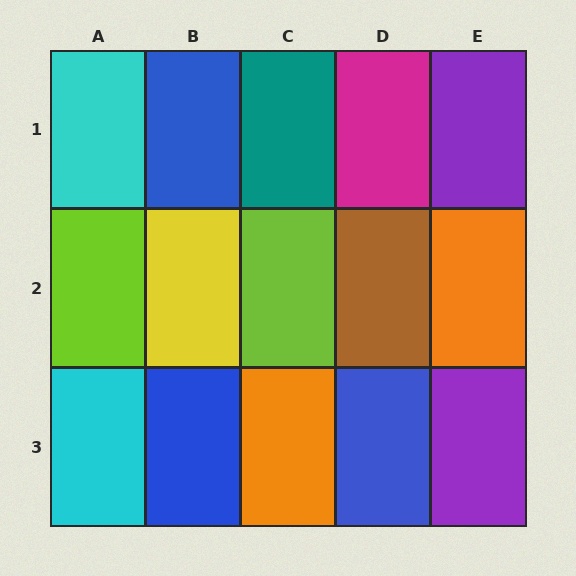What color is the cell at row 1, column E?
Purple.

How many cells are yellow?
1 cell is yellow.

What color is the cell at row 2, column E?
Orange.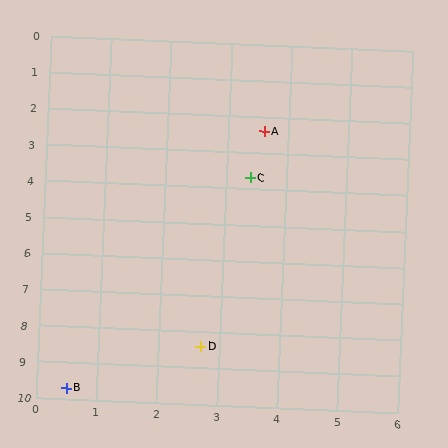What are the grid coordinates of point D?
Point D is at approximately (2.7, 8.4).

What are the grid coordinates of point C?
Point C is at approximately (3.4, 3.7).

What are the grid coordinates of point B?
Point B is at approximately (0.5, 9.7).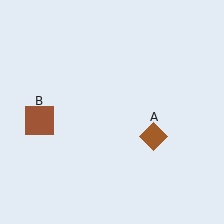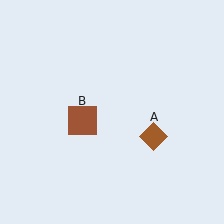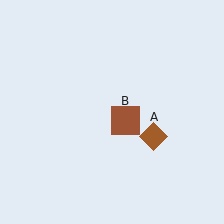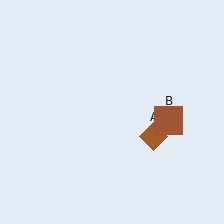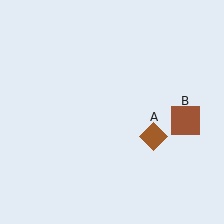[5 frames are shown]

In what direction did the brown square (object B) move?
The brown square (object B) moved right.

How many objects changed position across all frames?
1 object changed position: brown square (object B).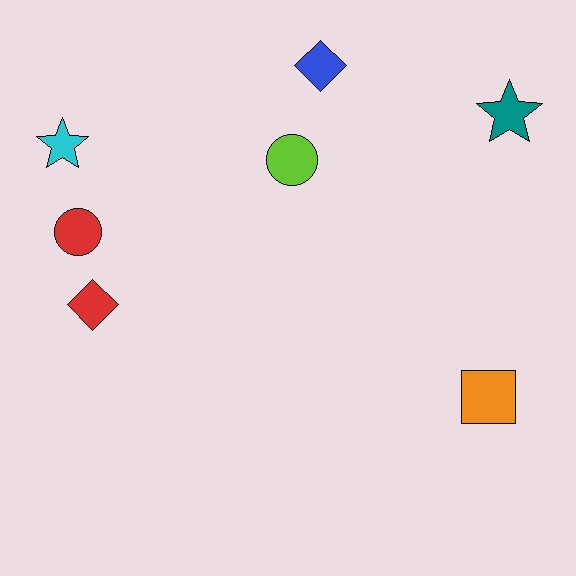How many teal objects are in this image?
There is 1 teal object.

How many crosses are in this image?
There are no crosses.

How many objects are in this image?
There are 7 objects.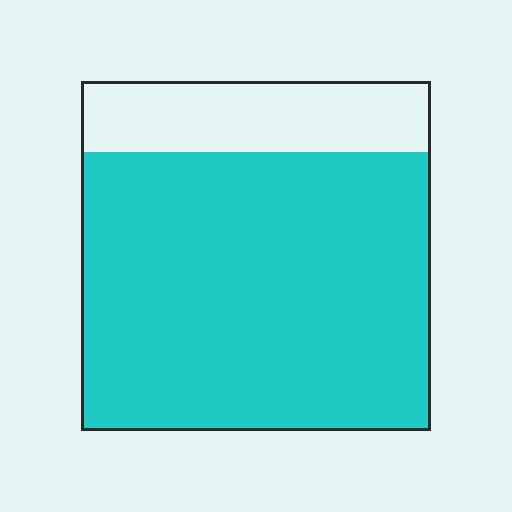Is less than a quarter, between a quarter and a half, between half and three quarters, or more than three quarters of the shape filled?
More than three quarters.